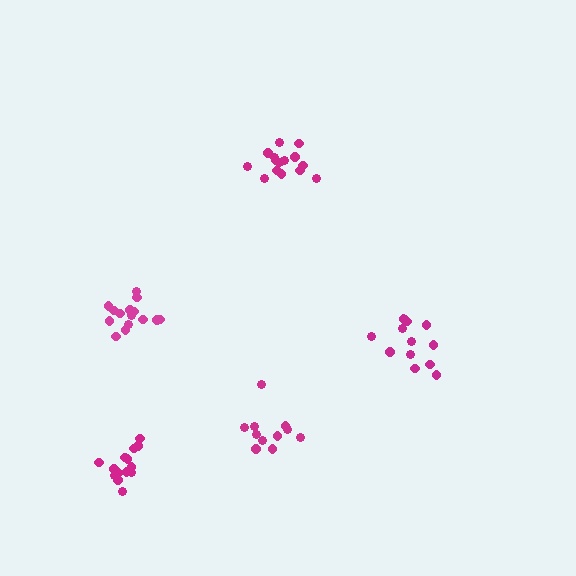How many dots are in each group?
Group 1: 11 dots, Group 2: 15 dots, Group 3: 15 dots, Group 4: 14 dots, Group 5: 13 dots (68 total).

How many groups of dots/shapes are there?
There are 5 groups.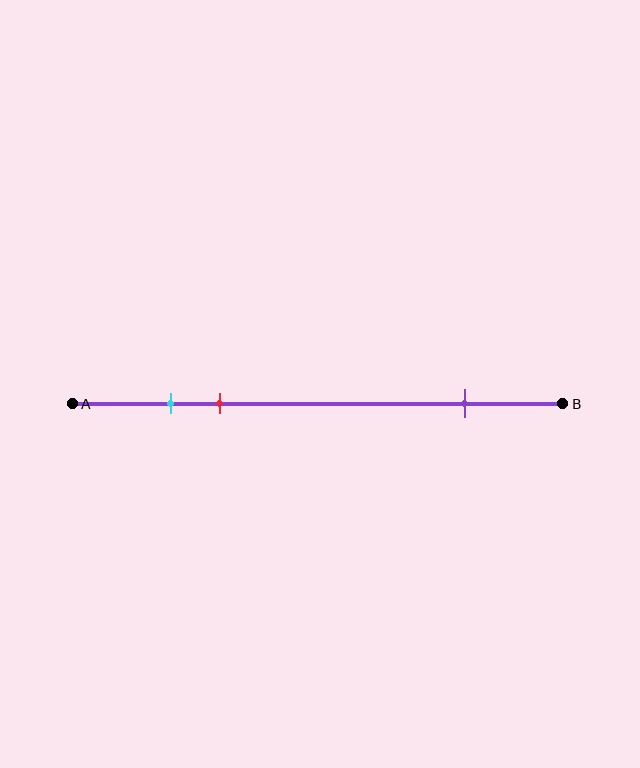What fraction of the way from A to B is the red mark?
The red mark is approximately 30% (0.3) of the way from A to B.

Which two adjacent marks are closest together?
The cyan and red marks are the closest adjacent pair.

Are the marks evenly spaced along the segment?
No, the marks are not evenly spaced.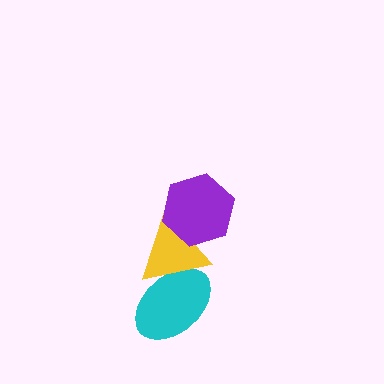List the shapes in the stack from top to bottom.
From top to bottom: the purple hexagon, the yellow triangle, the cyan ellipse.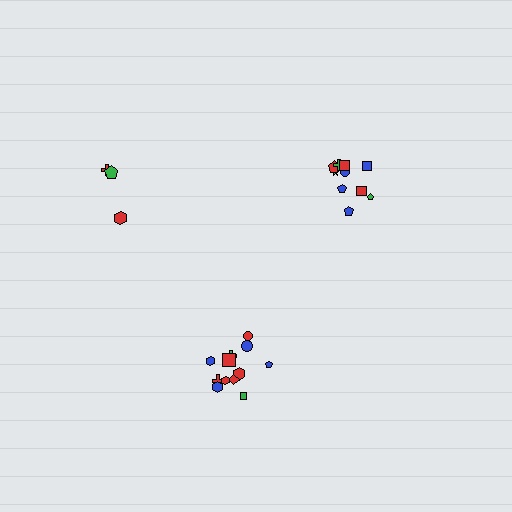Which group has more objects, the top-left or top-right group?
The top-right group.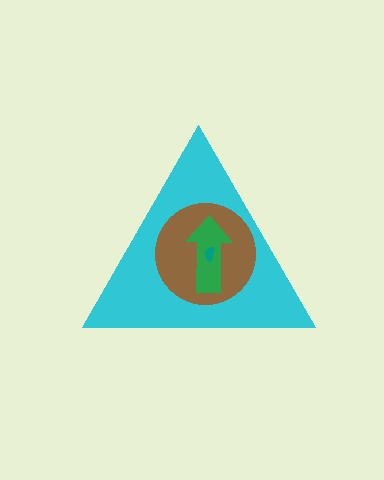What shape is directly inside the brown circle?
The green arrow.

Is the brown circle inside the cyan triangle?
Yes.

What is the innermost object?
The teal semicircle.